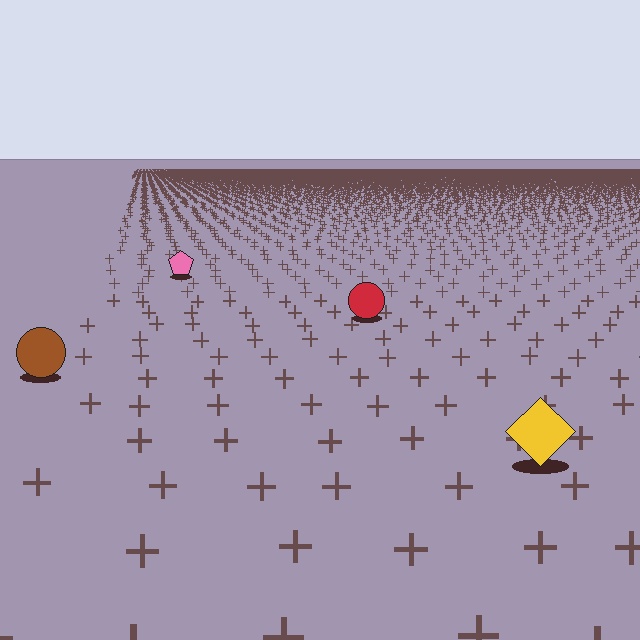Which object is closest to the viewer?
The yellow diamond is closest. The texture marks near it are larger and more spread out.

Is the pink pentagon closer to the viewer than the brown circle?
No. The brown circle is closer — you can tell from the texture gradient: the ground texture is coarser near it.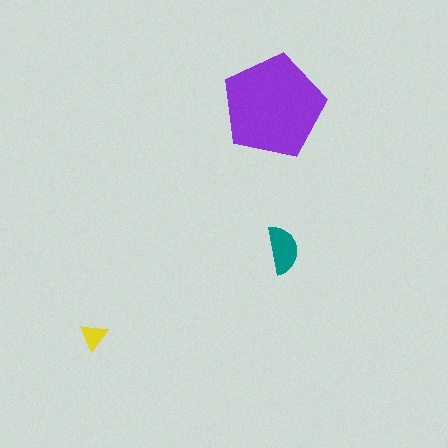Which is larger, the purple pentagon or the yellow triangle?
The purple pentagon.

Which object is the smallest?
The yellow triangle.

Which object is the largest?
The purple pentagon.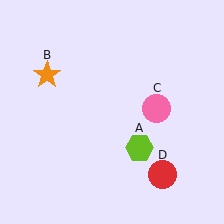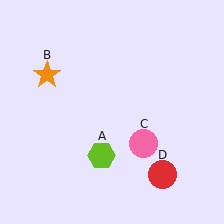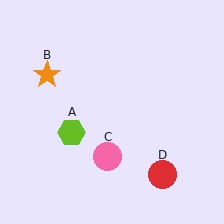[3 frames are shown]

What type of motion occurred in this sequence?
The lime hexagon (object A), pink circle (object C) rotated clockwise around the center of the scene.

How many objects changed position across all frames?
2 objects changed position: lime hexagon (object A), pink circle (object C).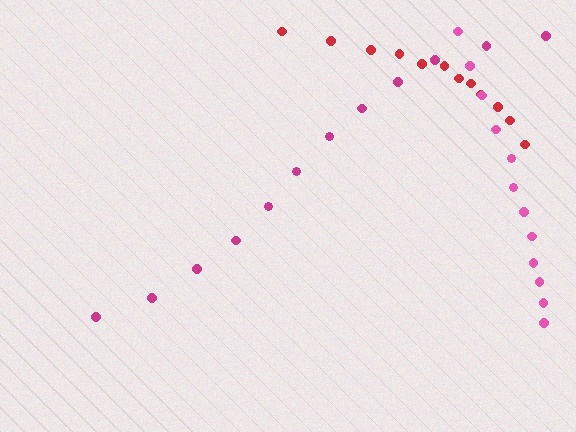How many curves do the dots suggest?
There are 3 distinct paths.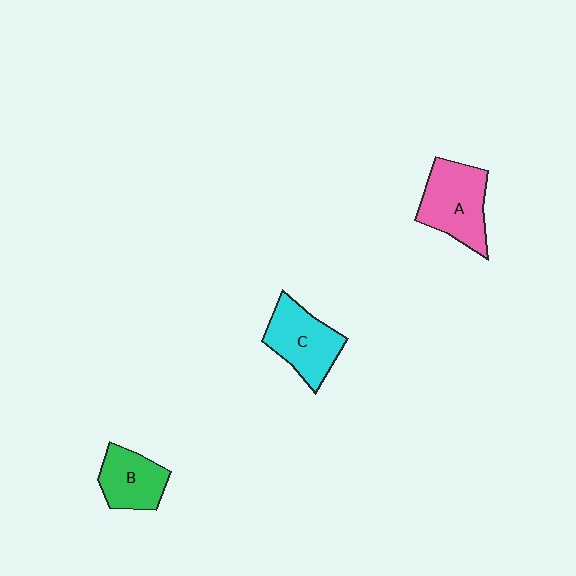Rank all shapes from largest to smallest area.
From largest to smallest: A (pink), C (cyan), B (green).